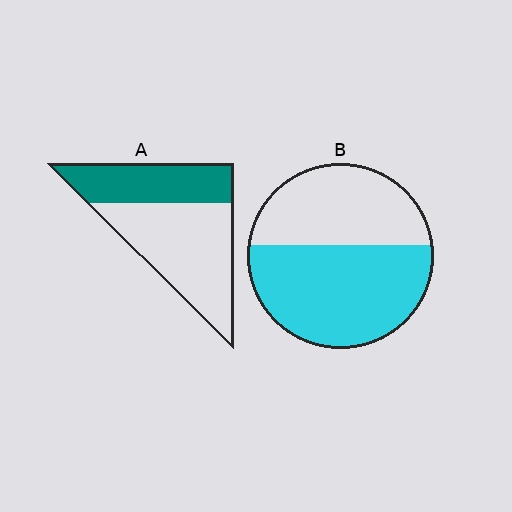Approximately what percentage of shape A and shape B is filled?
A is approximately 40% and B is approximately 60%.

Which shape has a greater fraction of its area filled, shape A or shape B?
Shape B.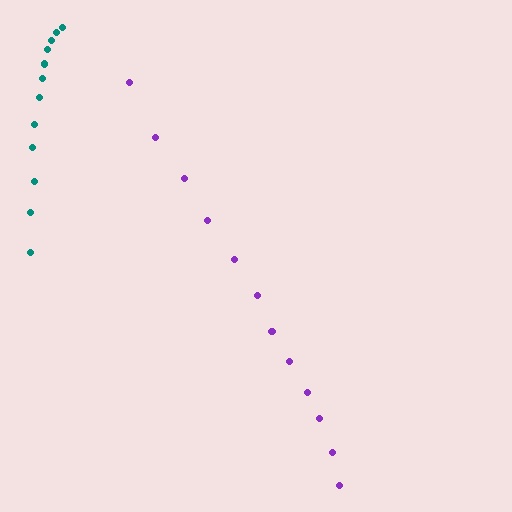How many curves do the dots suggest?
There are 2 distinct paths.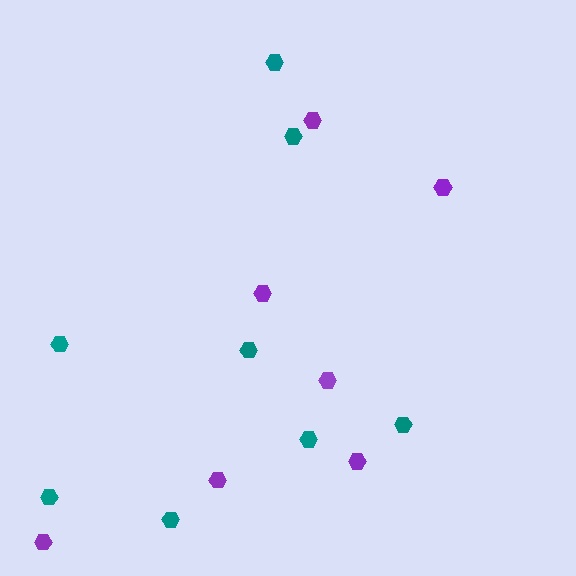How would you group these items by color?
There are 2 groups: one group of teal hexagons (8) and one group of purple hexagons (7).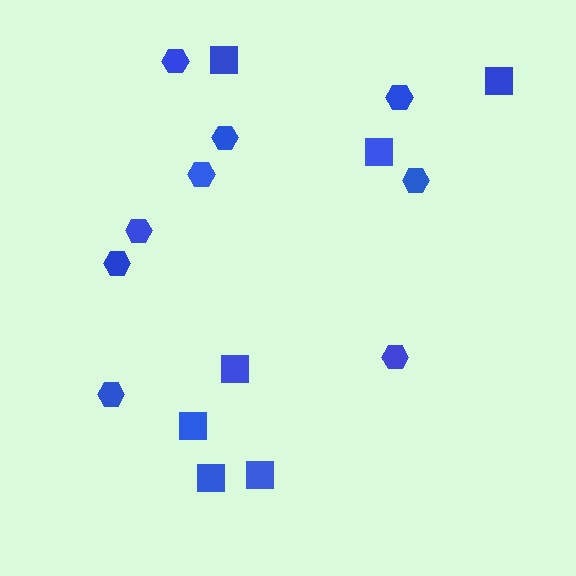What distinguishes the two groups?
There are 2 groups: one group of squares (7) and one group of hexagons (9).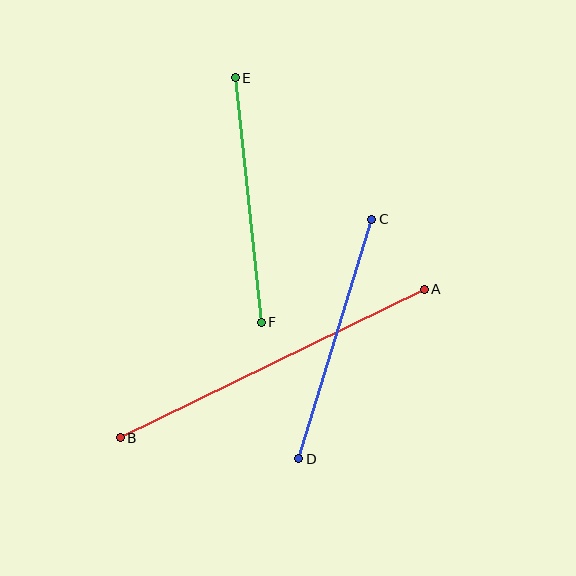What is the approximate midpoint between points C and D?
The midpoint is at approximately (335, 339) pixels.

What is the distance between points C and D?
The distance is approximately 250 pixels.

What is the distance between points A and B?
The distance is approximately 338 pixels.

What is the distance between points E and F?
The distance is approximately 246 pixels.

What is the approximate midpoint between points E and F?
The midpoint is at approximately (248, 200) pixels.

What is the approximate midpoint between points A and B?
The midpoint is at approximately (272, 364) pixels.